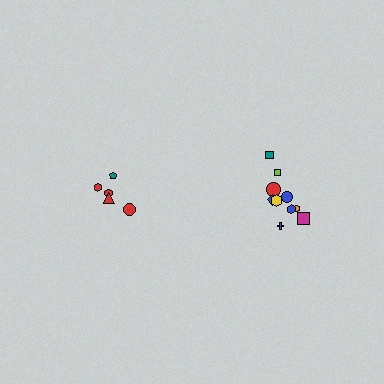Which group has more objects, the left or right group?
The right group.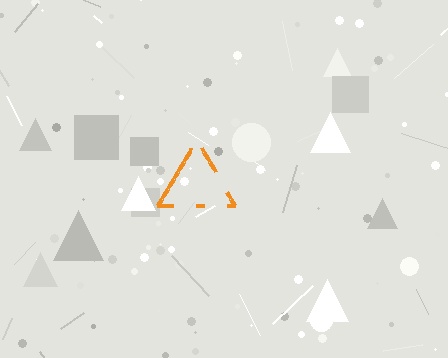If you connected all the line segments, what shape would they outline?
They would outline a triangle.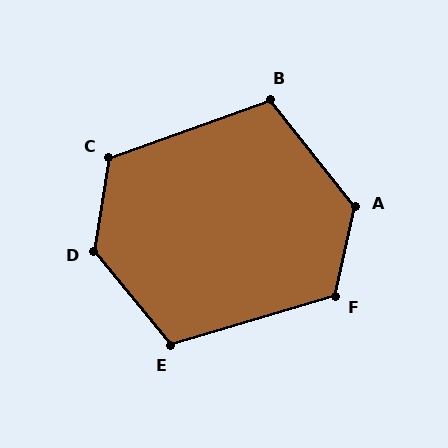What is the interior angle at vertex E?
Approximately 112 degrees (obtuse).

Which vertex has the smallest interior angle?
B, at approximately 109 degrees.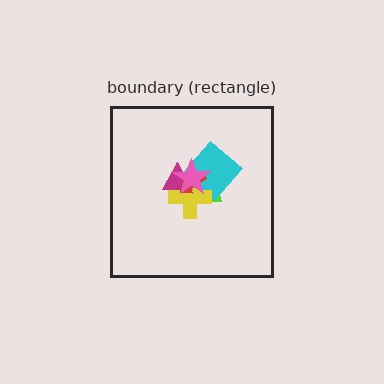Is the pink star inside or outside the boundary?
Inside.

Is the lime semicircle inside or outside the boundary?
Inside.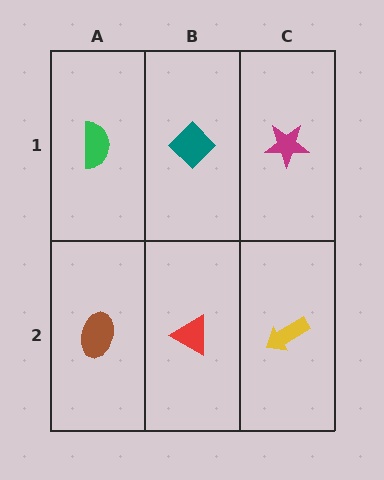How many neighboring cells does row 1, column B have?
3.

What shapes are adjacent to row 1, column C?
A yellow arrow (row 2, column C), a teal diamond (row 1, column B).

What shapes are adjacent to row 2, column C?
A magenta star (row 1, column C), a red triangle (row 2, column B).